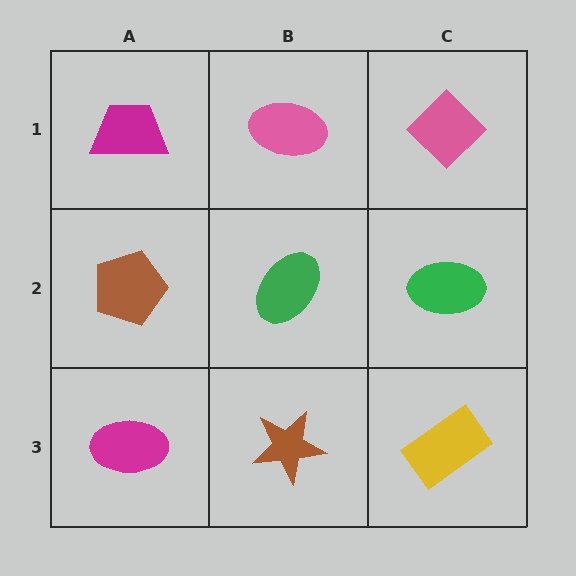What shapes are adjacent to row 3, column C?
A green ellipse (row 2, column C), a brown star (row 3, column B).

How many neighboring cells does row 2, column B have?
4.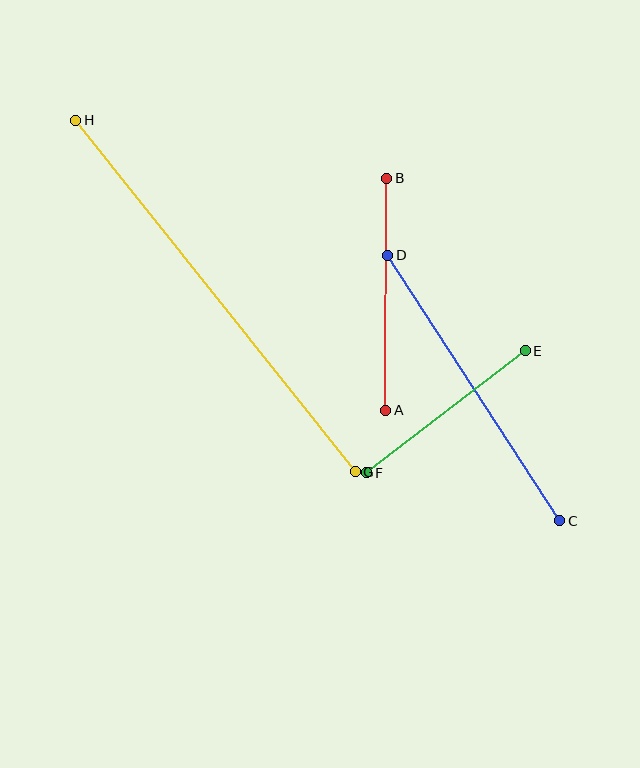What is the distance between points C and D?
The distance is approximately 316 pixels.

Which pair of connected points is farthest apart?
Points G and H are farthest apart.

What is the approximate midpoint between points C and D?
The midpoint is at approximately (474, 388) pixels.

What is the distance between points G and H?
The distance is approximately 449 pixels.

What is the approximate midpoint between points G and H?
The midpoint is at approximately (216, 296) pixels.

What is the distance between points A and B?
The distance is approximately 232 pixels.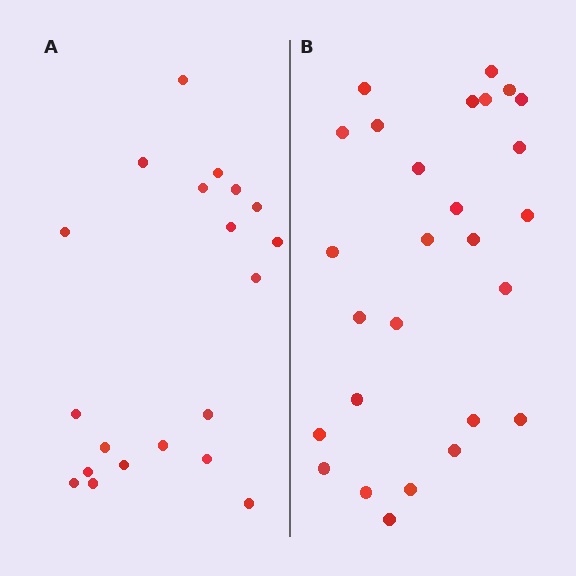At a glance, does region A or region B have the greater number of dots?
Region B (the right region) has more dots.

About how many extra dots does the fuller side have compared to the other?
Region B has roughly 8 or so more dots than region A.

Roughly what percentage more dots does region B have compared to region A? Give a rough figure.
About 35% more.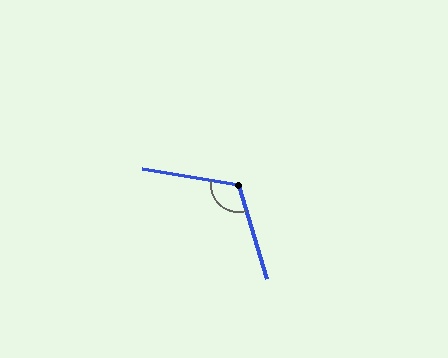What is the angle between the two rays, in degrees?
Approximately 116 degrees.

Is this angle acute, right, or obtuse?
It is obtuse.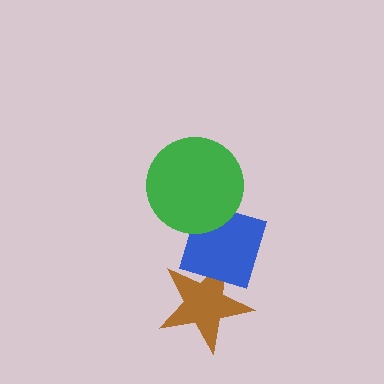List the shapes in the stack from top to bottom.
From top to bottom: the green circle, the blue diamond, the brown star.